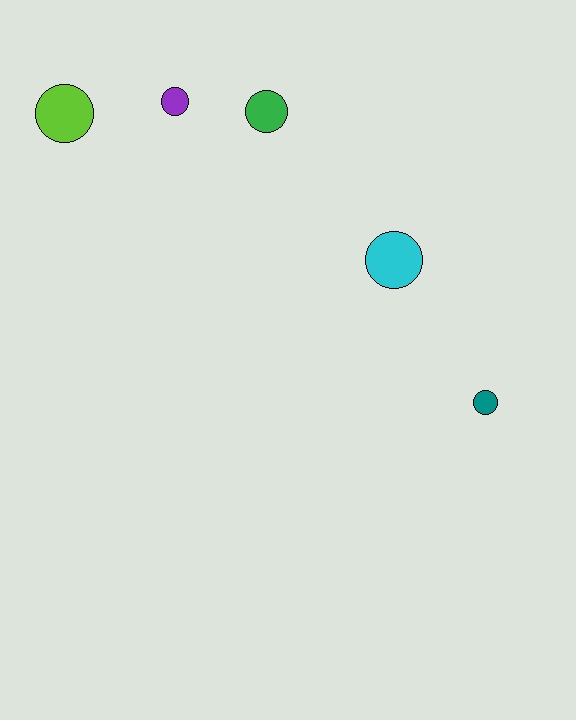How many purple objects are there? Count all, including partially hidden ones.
There is 1 purple object.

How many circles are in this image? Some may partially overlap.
There are 5 circles.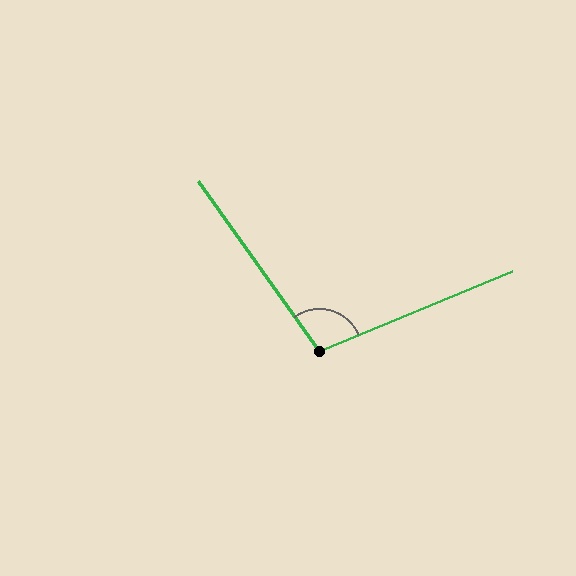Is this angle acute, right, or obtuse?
It is obtuse.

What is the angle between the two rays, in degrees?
Approximately 103 degrees.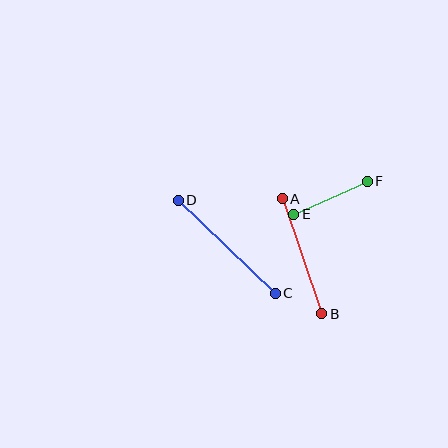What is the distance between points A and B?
The distance is approximately 122 pixels.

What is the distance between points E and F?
The distance is approximately 80 pixels.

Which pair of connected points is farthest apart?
Points C and D are farthest apart.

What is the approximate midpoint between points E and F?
The midpoint is at approximately (330, 198) pixels.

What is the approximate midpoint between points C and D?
The midpoint is at approximately (227, 247) pixels.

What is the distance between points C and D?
The distance is approximately 134 pixels.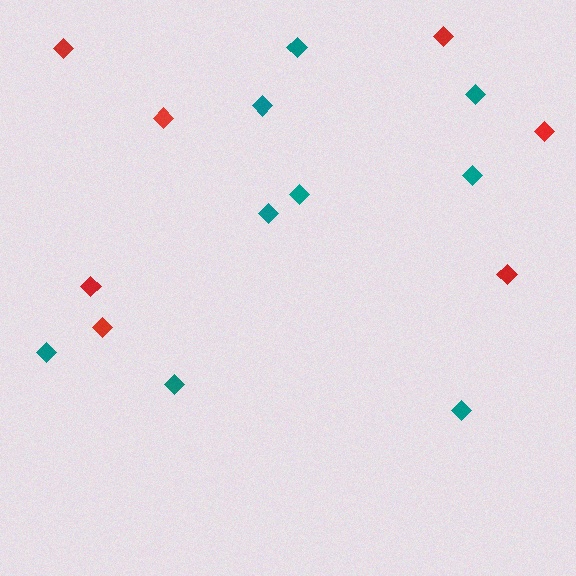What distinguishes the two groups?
There are 2 groups: one group of teal diamonds (9) and one group of red diamonds (7).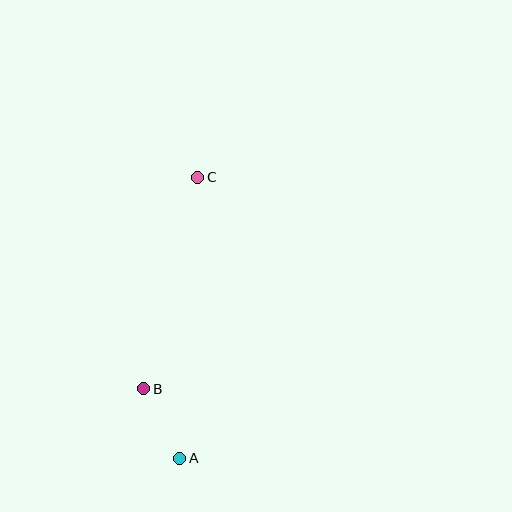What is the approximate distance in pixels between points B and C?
The distance between B and C is approximately 218 pixels.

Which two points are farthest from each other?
Points A and C are farthest from each other.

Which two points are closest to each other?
Points A and B are closest to each other.